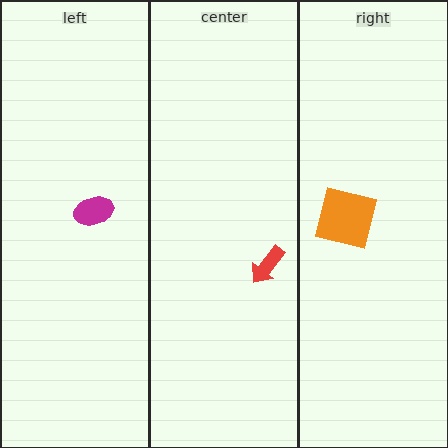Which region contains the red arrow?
The center region.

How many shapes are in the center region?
1.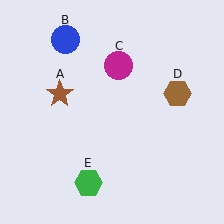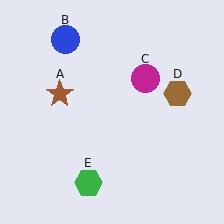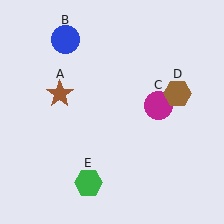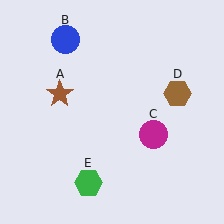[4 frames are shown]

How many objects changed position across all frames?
1 object changed position: magenta circle (object C).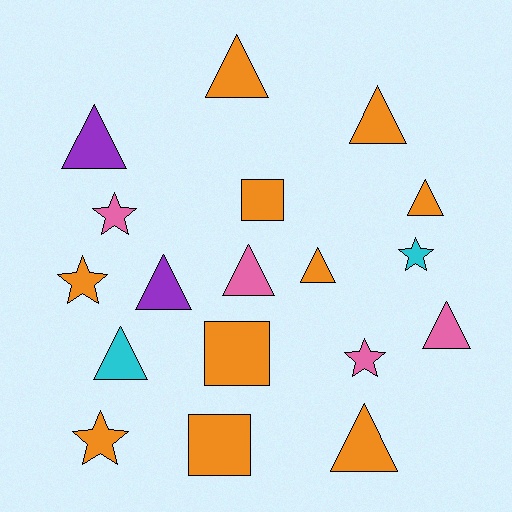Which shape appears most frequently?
Triangle, with 10 objects.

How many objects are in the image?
There are 18 objects.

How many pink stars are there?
There are 2 pink stars.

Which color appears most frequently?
Orange, with 10 objects.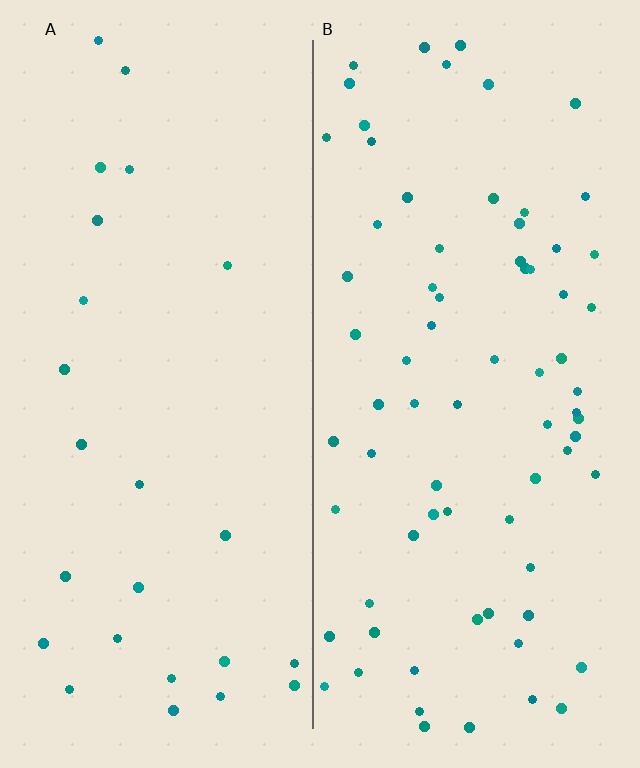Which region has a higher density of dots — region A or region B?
B (the right).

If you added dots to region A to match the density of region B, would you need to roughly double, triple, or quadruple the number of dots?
Approximately triple.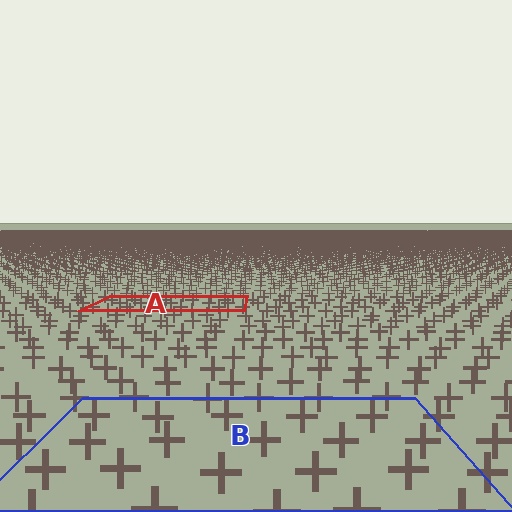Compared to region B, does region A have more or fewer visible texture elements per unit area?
Region A has more texture elements per unit area — they are packed more densely because it is farther away.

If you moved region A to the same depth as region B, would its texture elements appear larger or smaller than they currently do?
They would appear larger. At a closer depth, the same texture elements are projected at a bigger on-screen size.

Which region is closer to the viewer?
Region B is closer. The texture elements there are larger and more spread out.